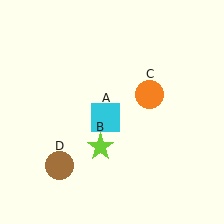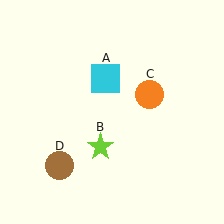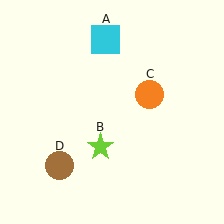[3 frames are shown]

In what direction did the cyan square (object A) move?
The cyan square (object A) moved up.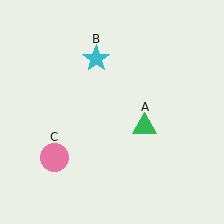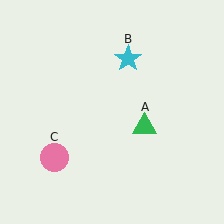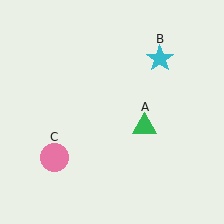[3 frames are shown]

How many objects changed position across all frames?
1 object changed position: cyan star (object B).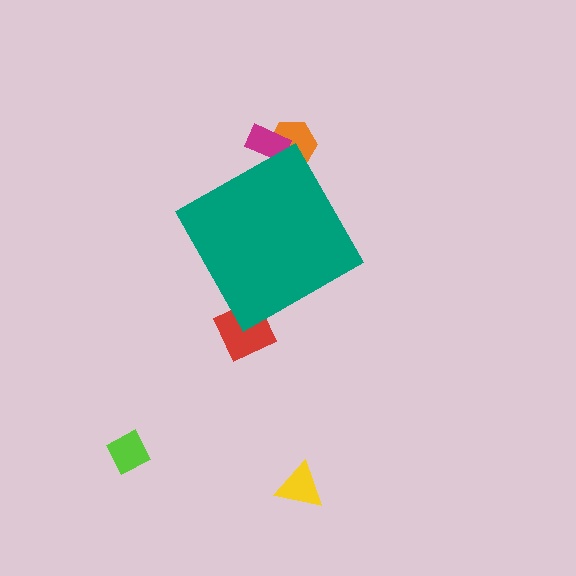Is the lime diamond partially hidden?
No, the lime diamond is fully visible.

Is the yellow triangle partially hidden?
No, the yellow triangle is fully visible.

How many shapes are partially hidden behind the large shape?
3 shapes are partially hidden.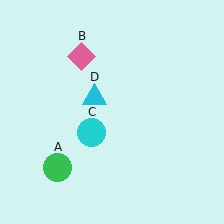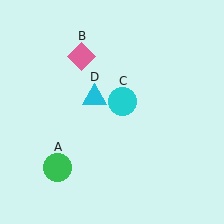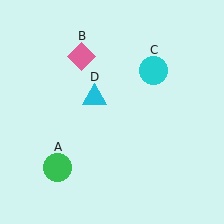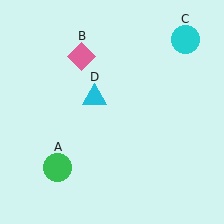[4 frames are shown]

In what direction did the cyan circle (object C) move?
The cyan circle (object C) moved up and to the right.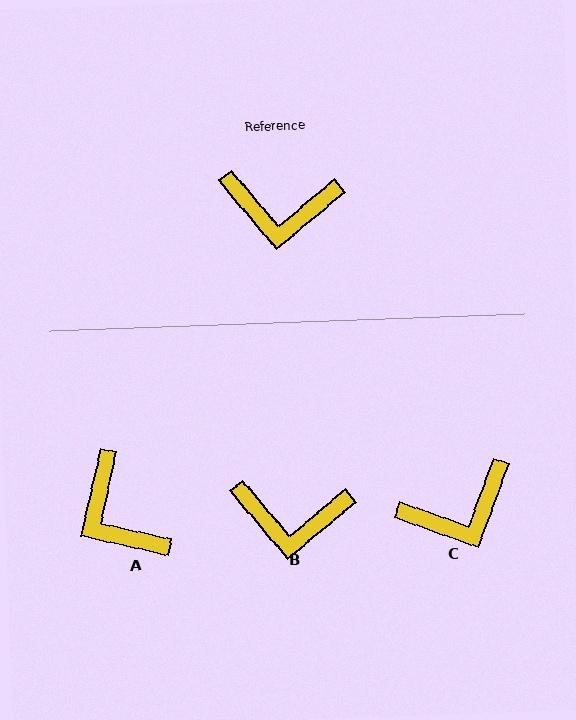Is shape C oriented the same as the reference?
No, it is off by about 30 degrees.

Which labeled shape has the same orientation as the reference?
B.